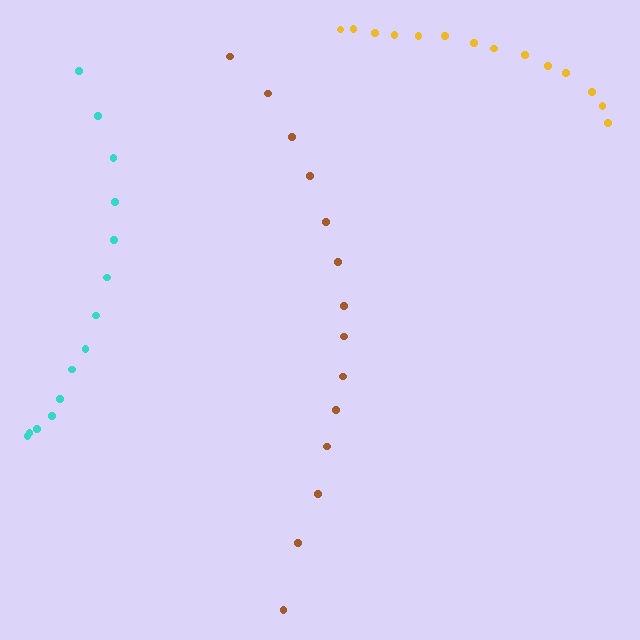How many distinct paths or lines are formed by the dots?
There are 3 distinct paths.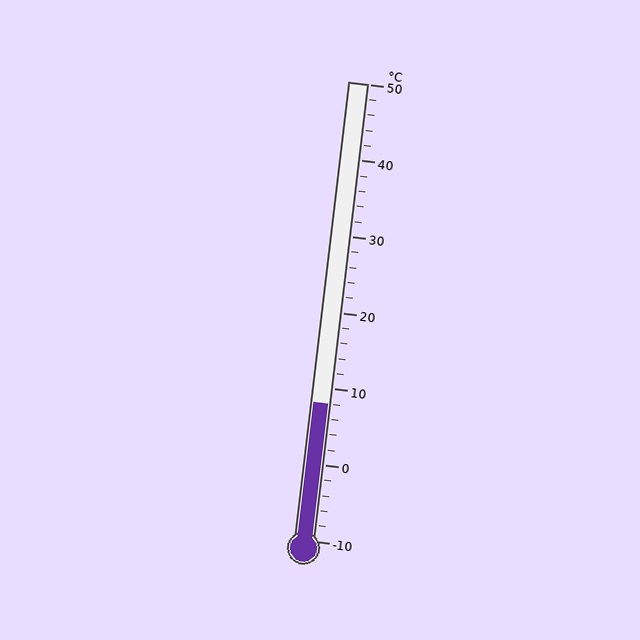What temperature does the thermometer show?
The thermometer shows approximately 8°C.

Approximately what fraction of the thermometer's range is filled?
The thermometer is filled to approximately 30% of its range.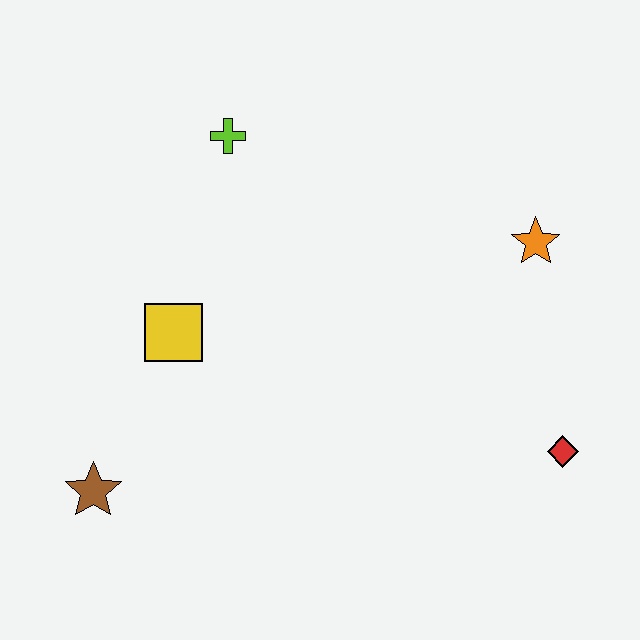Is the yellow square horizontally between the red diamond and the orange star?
No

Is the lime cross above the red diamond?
Yes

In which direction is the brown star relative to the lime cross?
The brown star is below the lime cross.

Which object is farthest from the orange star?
The brown star is farthest from the orange star.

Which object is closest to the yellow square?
The brown star is closest to the yellow square.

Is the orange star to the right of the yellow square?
Yes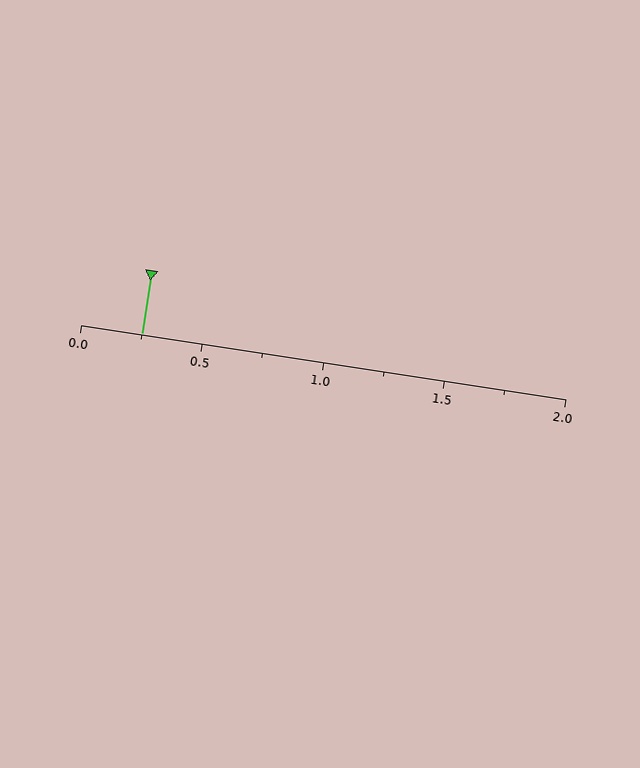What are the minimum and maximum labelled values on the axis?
The axis runs from 0.0 to 2.0.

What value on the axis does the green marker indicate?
The marker indicates approximately 0.25.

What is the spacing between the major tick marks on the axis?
The major ticks are spaced 0.5 apart.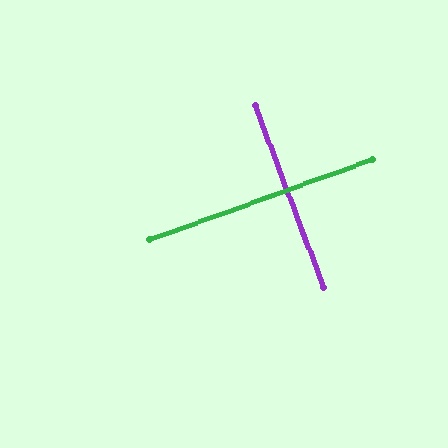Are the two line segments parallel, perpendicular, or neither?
Perpendicular — they meet at approximately 89°.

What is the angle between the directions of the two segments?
Approximately 89 degrees.